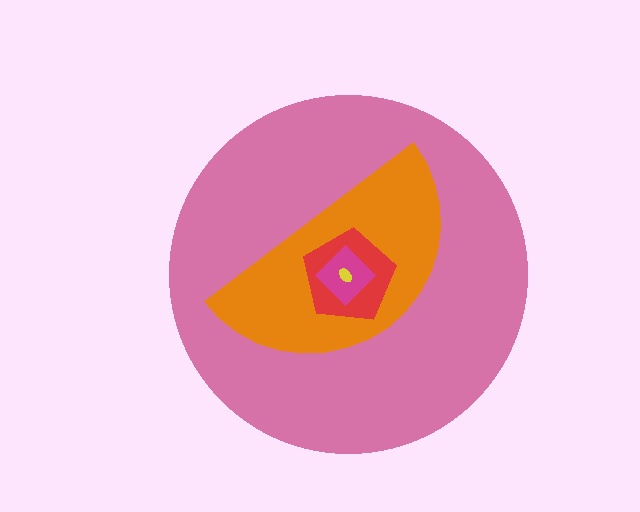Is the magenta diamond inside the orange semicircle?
Yes.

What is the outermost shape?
The pink circle.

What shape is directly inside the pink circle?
The orange semicircle.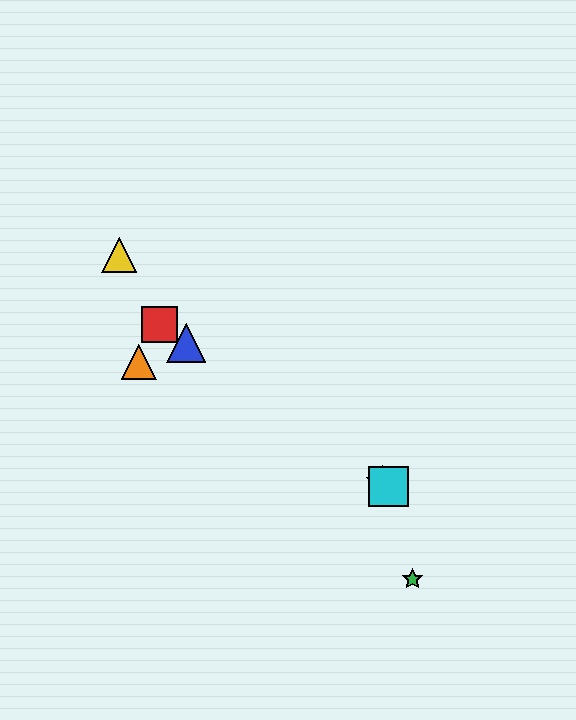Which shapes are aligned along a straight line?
The red square, the blue triangle, the purple star, the cyan square are aligned along a straight line.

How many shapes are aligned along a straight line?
4 shapes (the red square, the blue triangle, the purple star, the cyan square) are aligned along a straight line.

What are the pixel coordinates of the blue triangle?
The blue triangle is at (186, 343).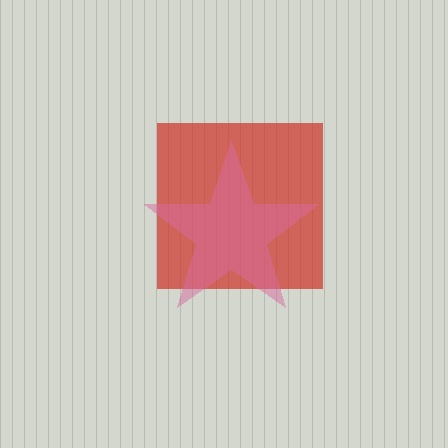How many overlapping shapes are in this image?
There are 2 overlapping shapes in the image.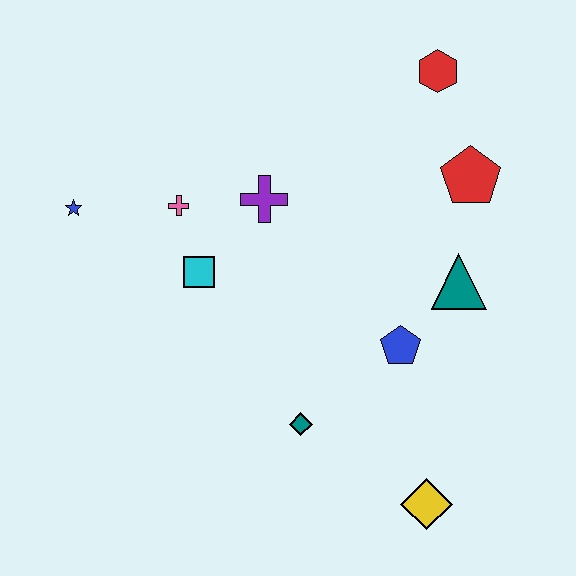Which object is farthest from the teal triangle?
The blue star is farthest from the teal triangle.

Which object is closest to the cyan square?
The pink cross is closest to the cyan square.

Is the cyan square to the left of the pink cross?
No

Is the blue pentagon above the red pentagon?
No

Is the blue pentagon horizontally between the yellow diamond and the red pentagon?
No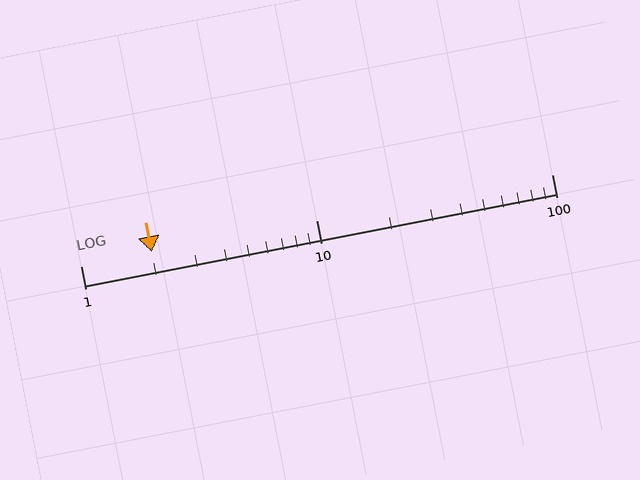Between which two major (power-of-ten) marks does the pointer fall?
The pointer is between 1 and 10.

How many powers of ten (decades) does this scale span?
The scale spans 2 decades, from 1 to 100.